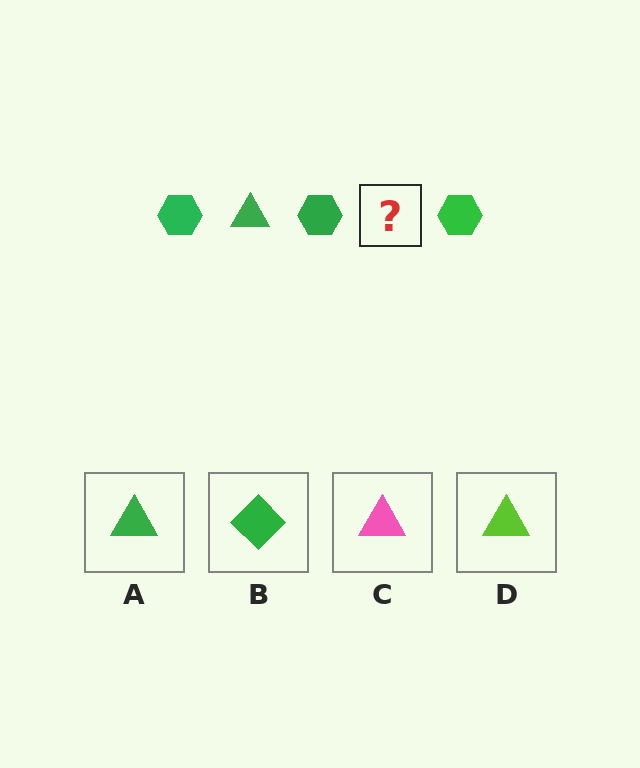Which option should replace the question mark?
Option A.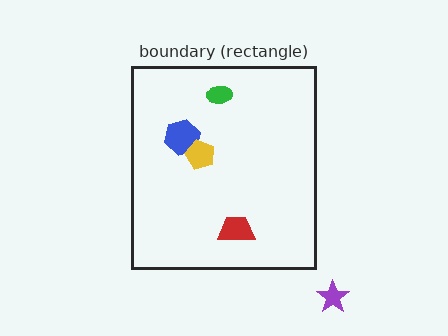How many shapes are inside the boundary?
4 inside, 1 outside.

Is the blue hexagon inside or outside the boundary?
Inside.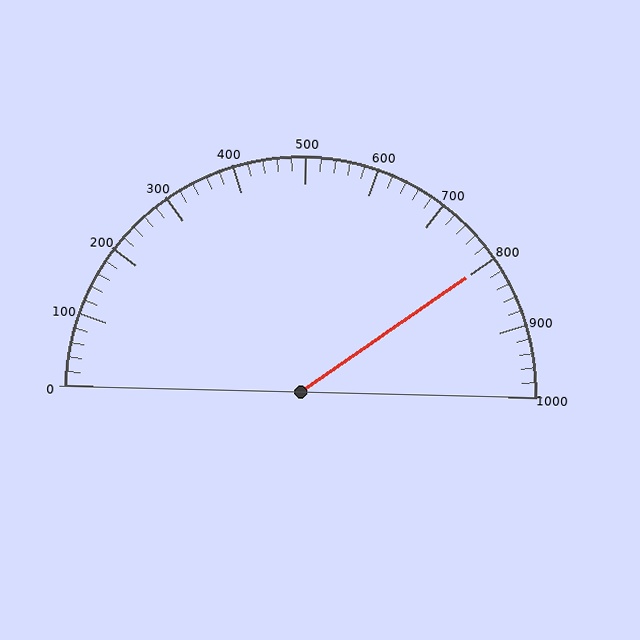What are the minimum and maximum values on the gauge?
The gauge ranges from 0 to 1000.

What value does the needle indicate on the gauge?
The needle indicates approximately 800.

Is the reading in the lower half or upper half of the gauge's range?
The reading is in the upper half of the range (0 to 1000).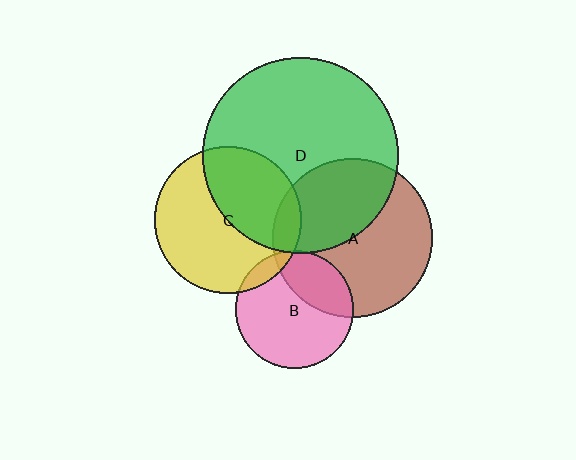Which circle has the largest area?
Circle D (green).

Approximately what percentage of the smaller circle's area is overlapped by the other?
Approximately 45%.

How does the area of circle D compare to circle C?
Approximately 1.8 times.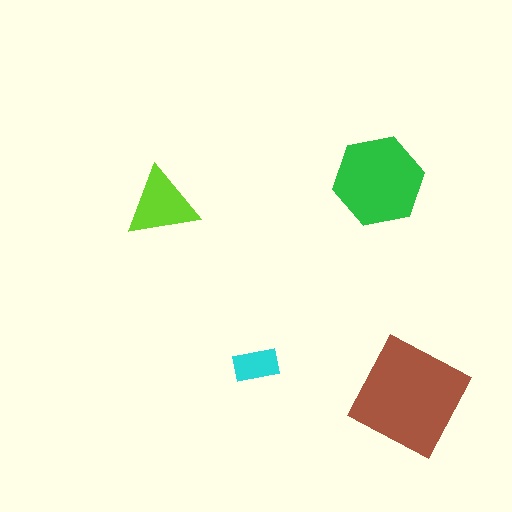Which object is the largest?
The brown square.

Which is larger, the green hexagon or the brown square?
The brown square.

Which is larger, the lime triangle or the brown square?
The brown square.